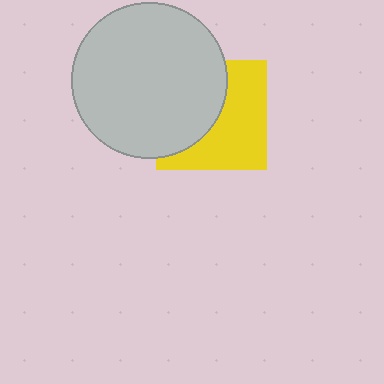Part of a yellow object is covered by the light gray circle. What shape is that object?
It is a square.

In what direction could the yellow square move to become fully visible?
The yellow square could move right. That would shift it out from behind the light gray circle entirely.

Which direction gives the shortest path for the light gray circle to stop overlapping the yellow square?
Moving left gives the shortest separation.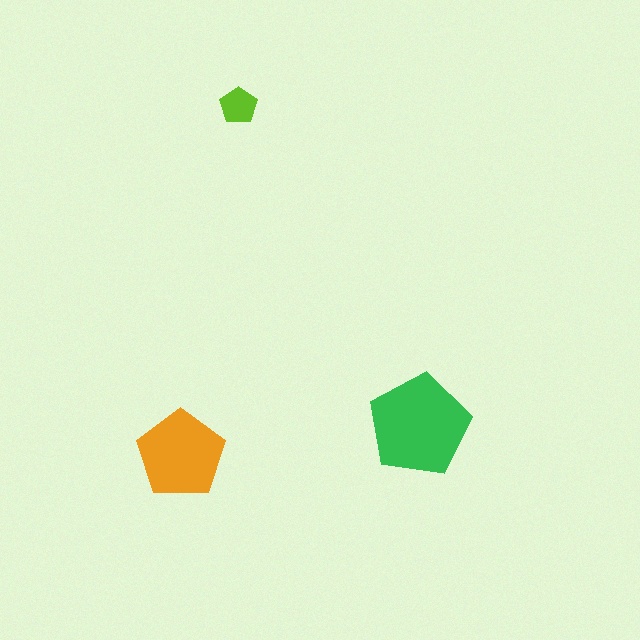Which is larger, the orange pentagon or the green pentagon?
The green one.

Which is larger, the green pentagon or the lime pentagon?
The green one.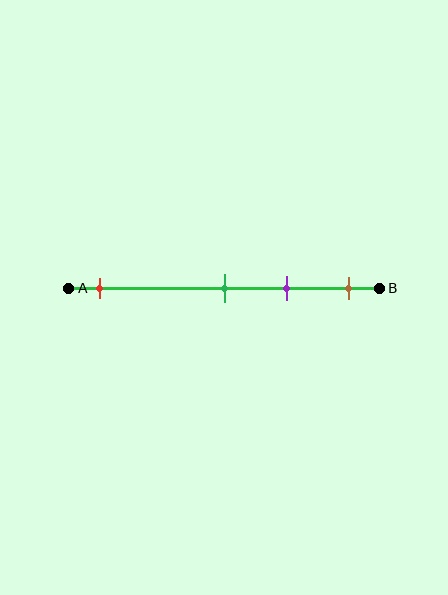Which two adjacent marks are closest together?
The green and purple marks are the closest adjacent pair.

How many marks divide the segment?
There are 4 marks dividing the segment.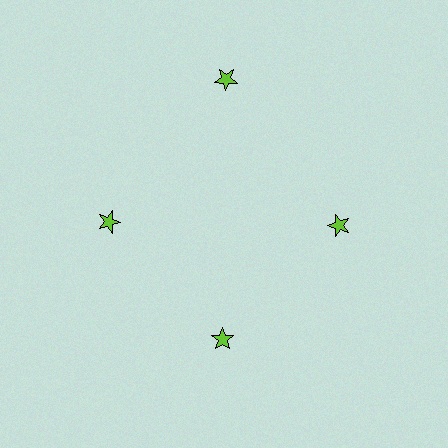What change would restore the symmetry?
The symmetry would be restored by moving it inward, back onto the ring so that all 4 stars sit at equal angles and equal distance from the center.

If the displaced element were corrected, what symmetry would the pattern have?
It would have 4-fold rotational symmetry — the pattern would map onto itself every 90 degrees.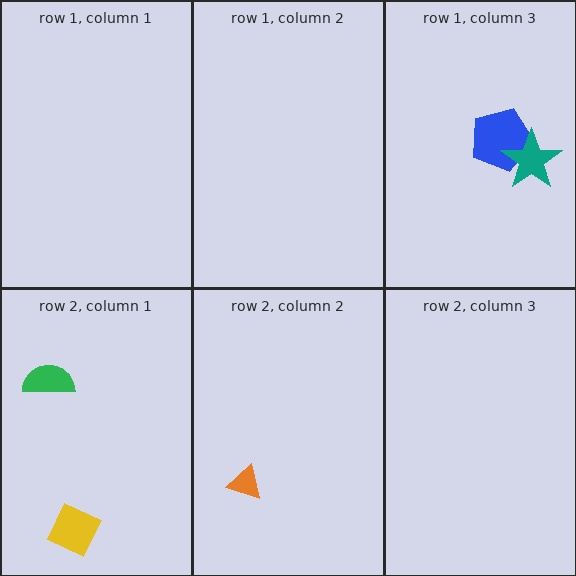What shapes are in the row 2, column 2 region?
The orange triangle.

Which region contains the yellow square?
The row 2, column 1 region.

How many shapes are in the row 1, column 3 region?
2.